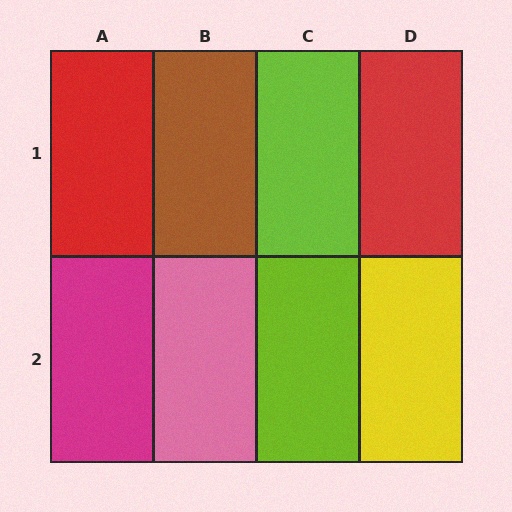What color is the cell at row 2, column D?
Yellow.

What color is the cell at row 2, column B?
Pink.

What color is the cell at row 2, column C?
Lime.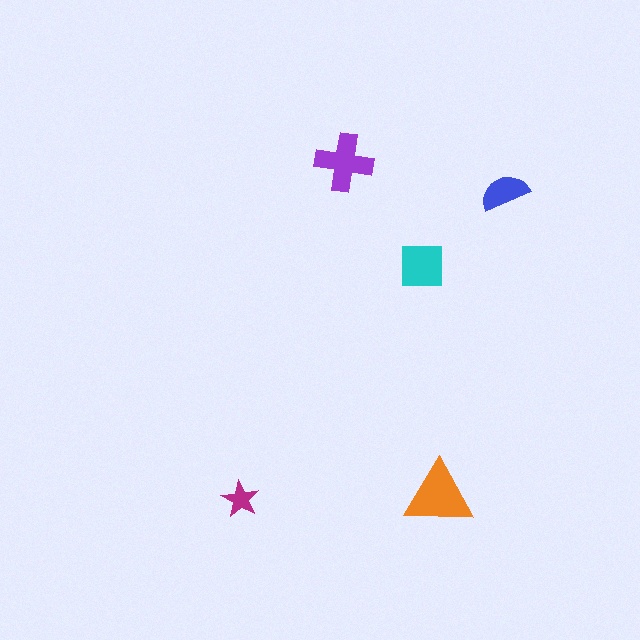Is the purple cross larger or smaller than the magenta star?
Larger.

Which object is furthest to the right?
The blue semicircle is rightmost.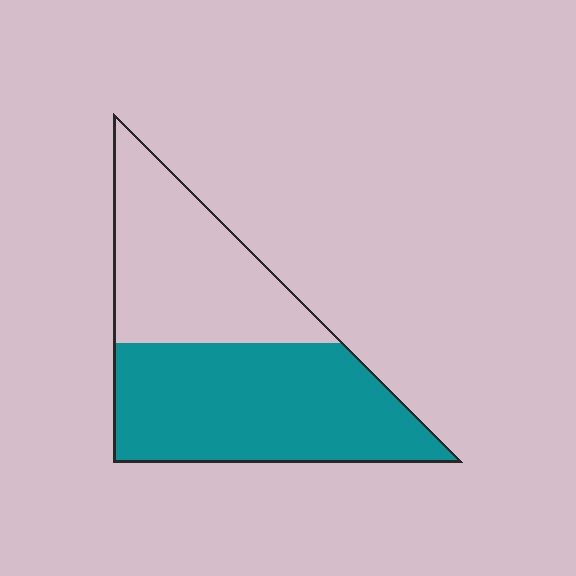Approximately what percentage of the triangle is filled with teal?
Approximately 55%.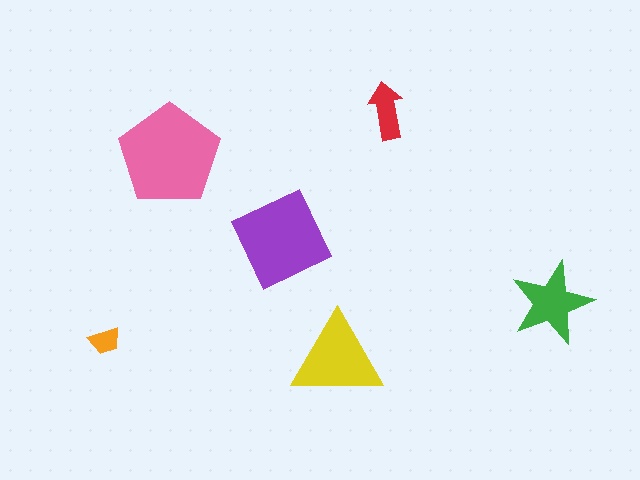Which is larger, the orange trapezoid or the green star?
The green star.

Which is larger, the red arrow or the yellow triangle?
The yellow triangle.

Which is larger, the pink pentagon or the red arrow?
The pink pentagon.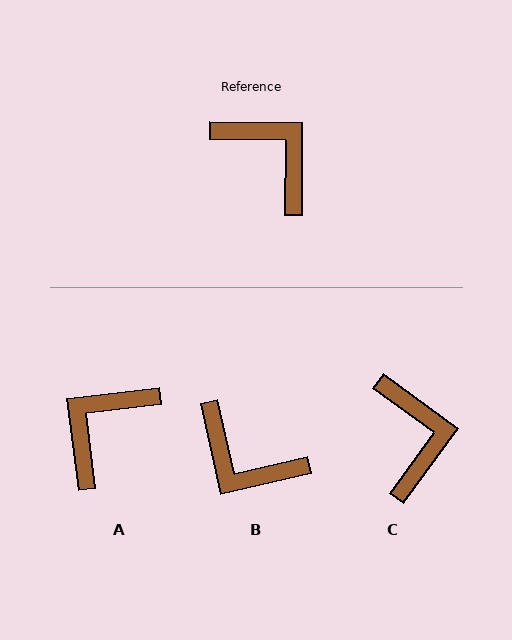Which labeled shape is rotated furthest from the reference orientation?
B, about 167 degrees away.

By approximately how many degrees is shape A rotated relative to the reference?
Approximately 98 degrees counter-clockwise.